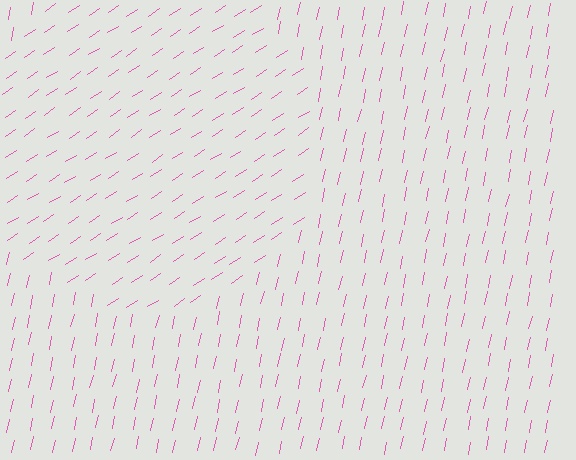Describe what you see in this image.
The image is filled with small pink line segments. A circle region in the image has lines oriented differently from the surrounding lines, creating a visible texture boundary.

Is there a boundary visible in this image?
Yes, there is a texture boundary formed by a change in line orientation.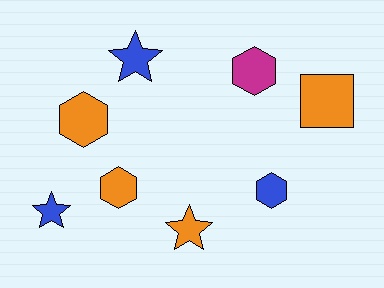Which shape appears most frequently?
Hexagon, with 4 objects.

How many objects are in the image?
There are 8 objects.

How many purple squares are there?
There are no purple squares.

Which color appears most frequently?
Orange, with 4 objects.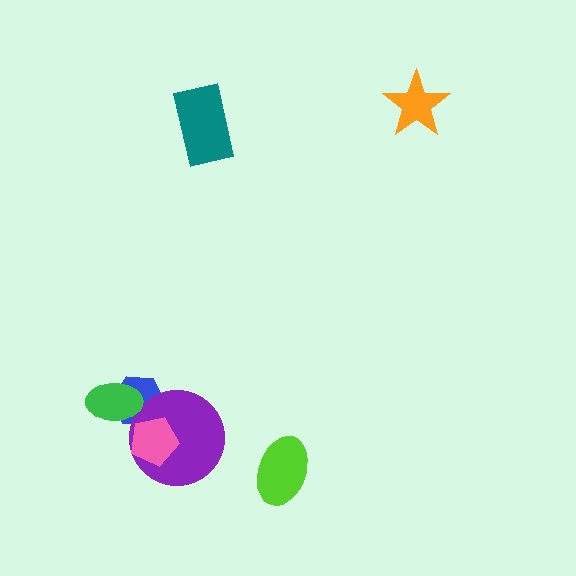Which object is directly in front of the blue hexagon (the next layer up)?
The purple circle is directly in front of the blue hexagon.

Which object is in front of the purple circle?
The pink pentagon is in front of the purple circle.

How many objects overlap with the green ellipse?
1 object overlaps with the green ellipse.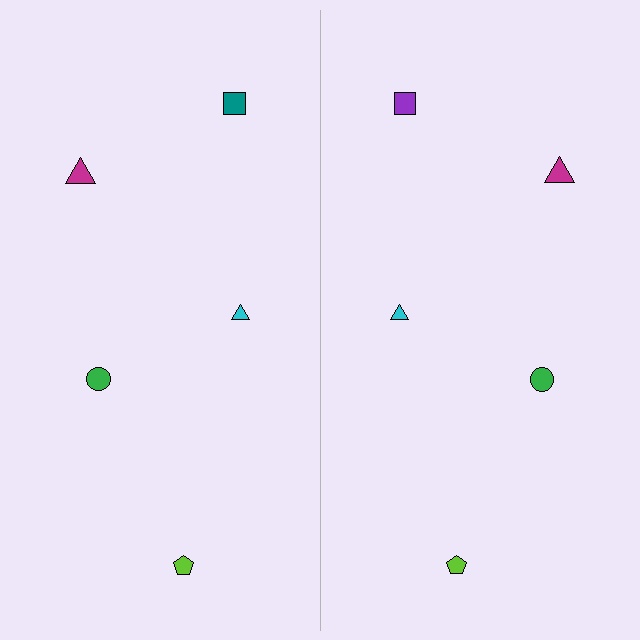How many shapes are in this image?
There are 10 shapes in this image.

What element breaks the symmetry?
The purple square on the right side breaks the symmetry — its mirror counterpart is teal.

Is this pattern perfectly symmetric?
No, the pattern is not perfectly symmetric. The purple square on the right side breaks the symmetry — its mirror counterpart is teal.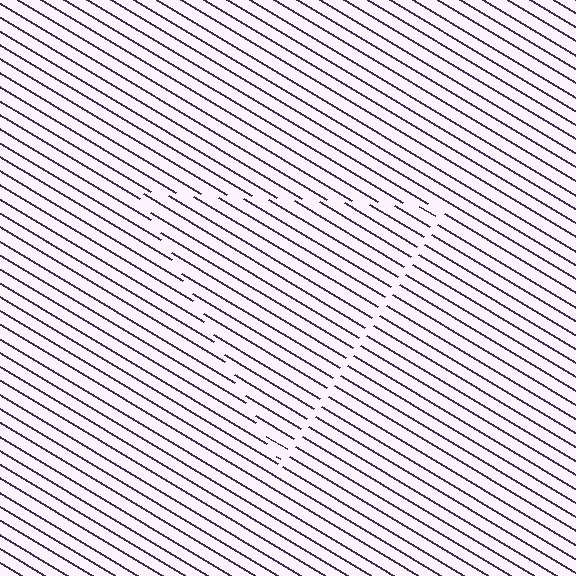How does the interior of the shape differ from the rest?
The interior of the shape contains the same grating, shifted by half a period — the contour is defined by the phase discontinuity where line-ends from the inner and outer gratings abut.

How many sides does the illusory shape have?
3 sides — the line-ends trace a triangle.